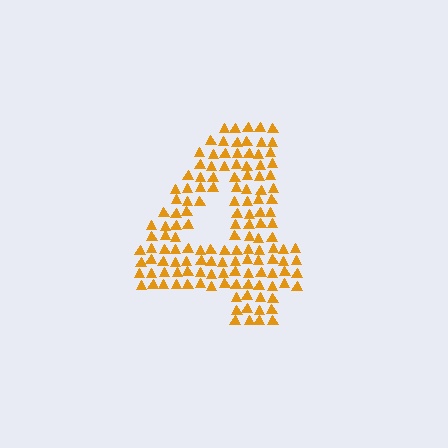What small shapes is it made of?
It is made of small triangles.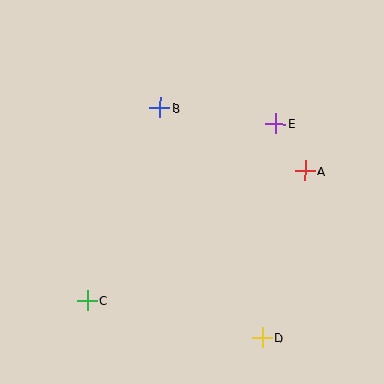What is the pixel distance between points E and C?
The distance between E and C is 258 pixels.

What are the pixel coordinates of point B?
Point B is at (160, 108).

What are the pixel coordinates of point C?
Point C is at (87, 301).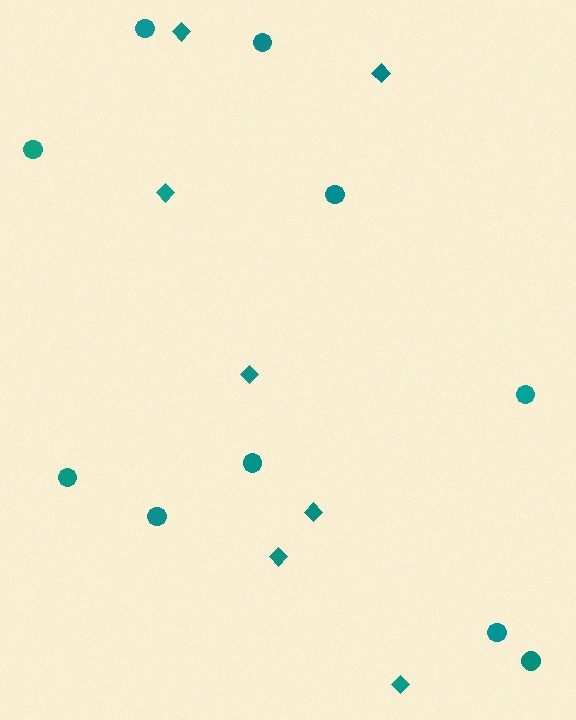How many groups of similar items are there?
There are 2 groups: one group of diamonds (7) and one group of circles (10).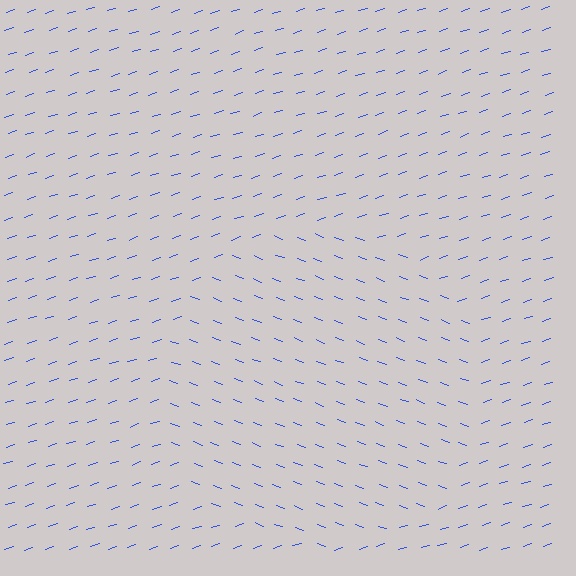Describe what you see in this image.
The image is filled with small blue line segments. A circle region in the image has lines oriented differently from the surrounding lines, creating a visible texture boundary.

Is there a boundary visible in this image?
Yes, there is a texture boundary formed by a change in line orientation.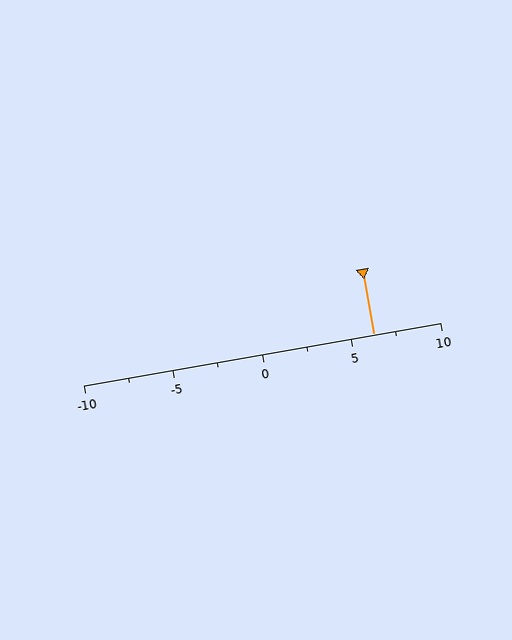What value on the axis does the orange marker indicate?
The marker indicates approximately 6.2.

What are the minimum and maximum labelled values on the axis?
The axis runs from -10 to 10.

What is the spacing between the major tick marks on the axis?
The major ticks are spaced 5 apart.